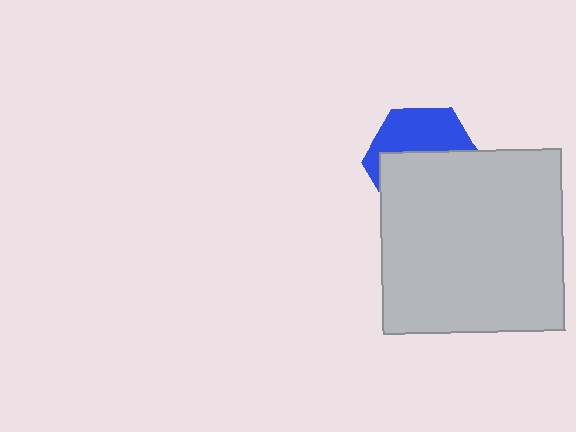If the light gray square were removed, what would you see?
You would see the complete blue hexagon.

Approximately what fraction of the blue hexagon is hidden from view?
Roughly 59% of the blue hexagon is hidden behind the light gray square.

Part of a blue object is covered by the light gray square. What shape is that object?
It is a hexagon.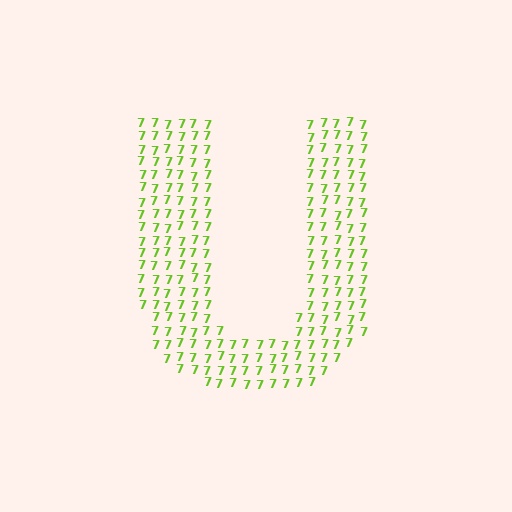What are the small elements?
The small elements are digit 7's.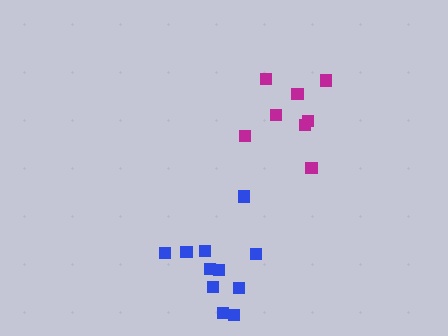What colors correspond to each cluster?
The clusters are colored: magenta, blue.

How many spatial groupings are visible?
There are 2 spatial groupings.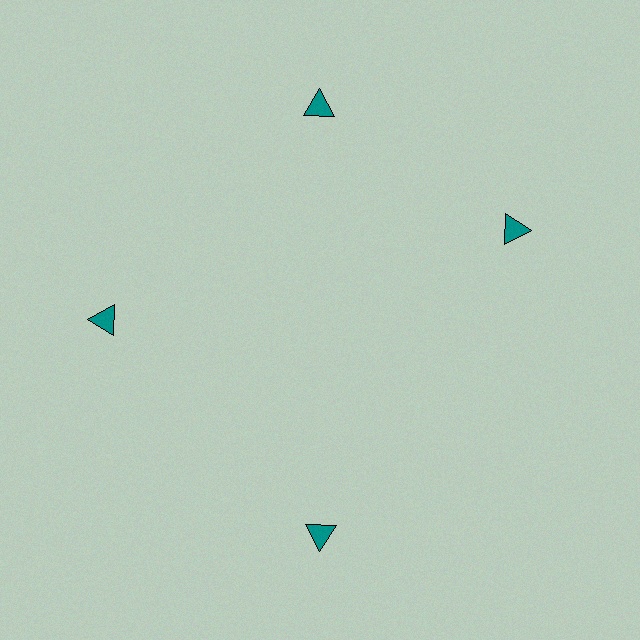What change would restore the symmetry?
The symmetry would be restored by rotating it back into even spacing with its neighbors so that all 4 triangles sit at equal angles and equal distance from the center.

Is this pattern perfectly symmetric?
No. The 4 teal triangles are arranged in a ring, but one element near the 3 o'clock position is rotated out of alignment along the ring, breaking the 4-fold rotational symmetry.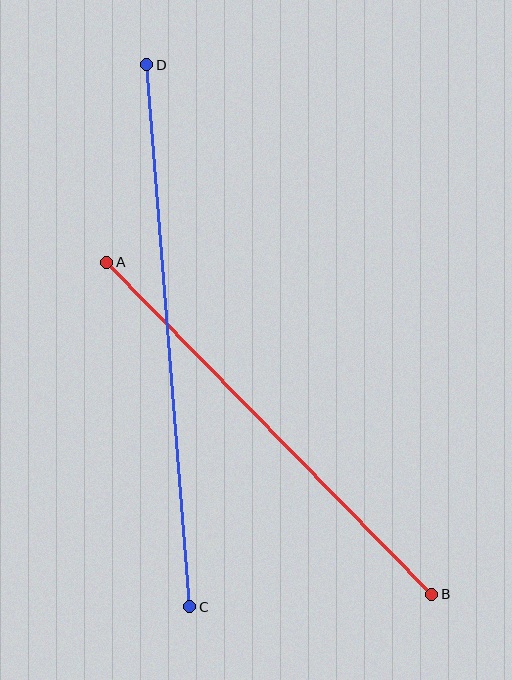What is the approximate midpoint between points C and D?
The midpoint is at approximately (168, 336) pixels.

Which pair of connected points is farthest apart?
Points C and D are farthest apart.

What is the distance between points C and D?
The distance is approximately 544 pixels.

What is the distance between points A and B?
The distance is approximately 465 pixels.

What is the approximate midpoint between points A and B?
The midpoint is at approximately (269, 428) pixels.